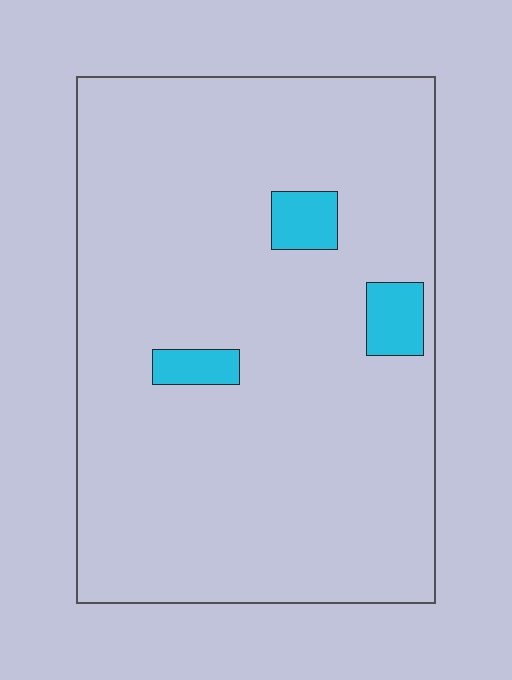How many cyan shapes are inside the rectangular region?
3.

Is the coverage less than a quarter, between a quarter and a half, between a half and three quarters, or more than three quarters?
Less than a quarter.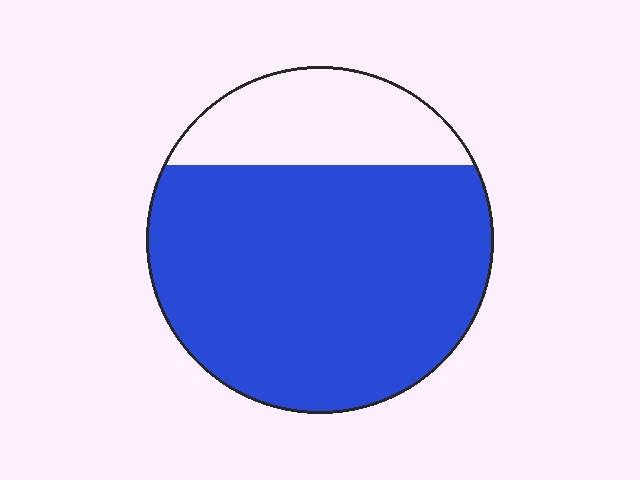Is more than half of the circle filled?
Yes.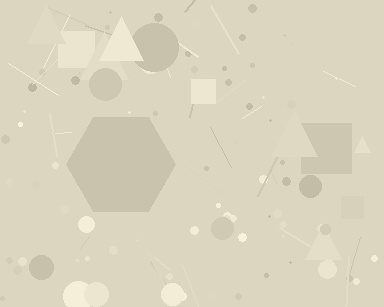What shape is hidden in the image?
A hexagon is hidden in the image.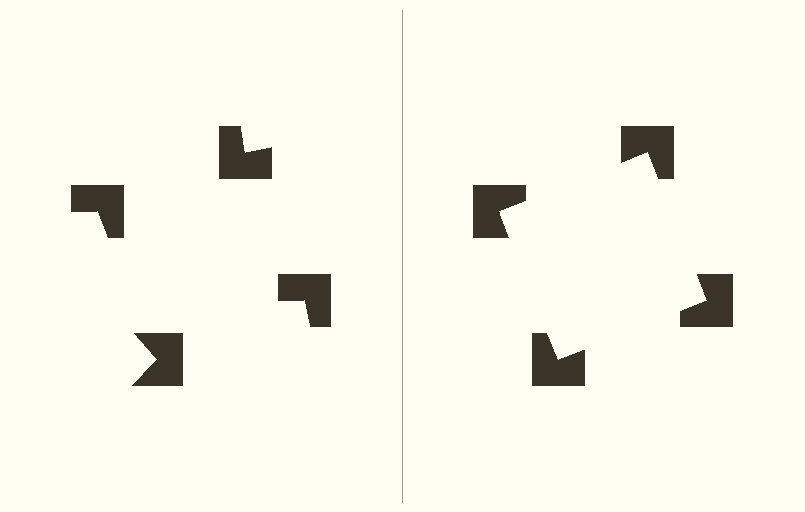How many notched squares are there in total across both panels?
8 — 4 on each side.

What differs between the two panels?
The notched squares are positioned identically on both sides; only the wedge orientations differ. On the right they align to a square; on the left they are misaligned.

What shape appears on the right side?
An illusory square.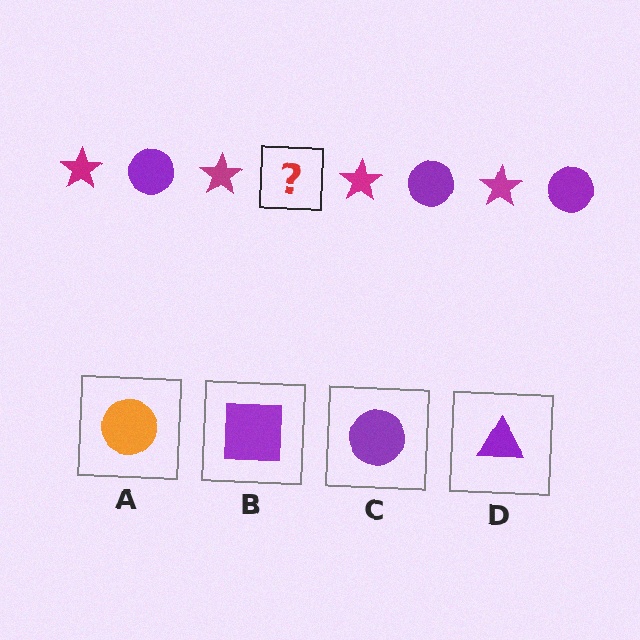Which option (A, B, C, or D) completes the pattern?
C.